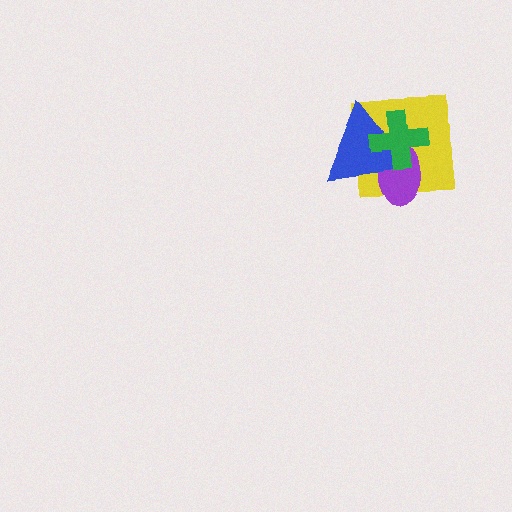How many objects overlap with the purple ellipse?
3 objects overlap with the purple ellipse.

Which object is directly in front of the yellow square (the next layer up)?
The purple ellipse is directly in front of the yellow square.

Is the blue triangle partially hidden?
Yes, it is partially covered by another shape.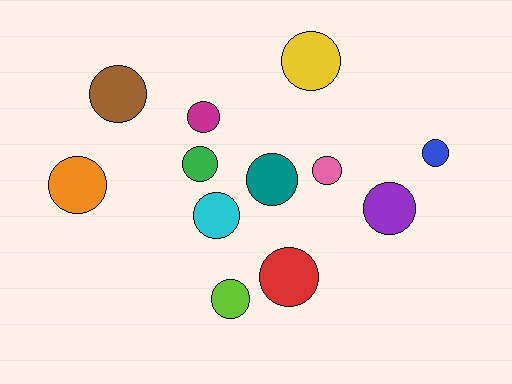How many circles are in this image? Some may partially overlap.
There are 12 circles.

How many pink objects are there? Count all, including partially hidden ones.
There is 1 pink object.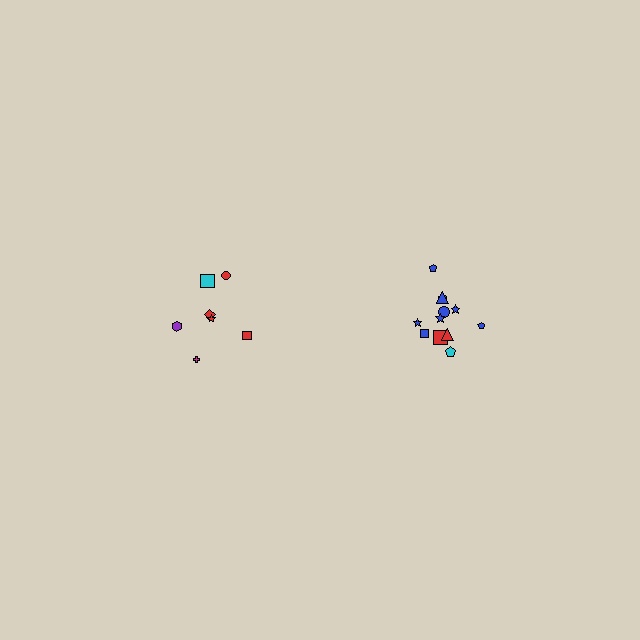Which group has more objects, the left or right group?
The right group.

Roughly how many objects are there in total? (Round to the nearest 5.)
Roughly 20 objects in total.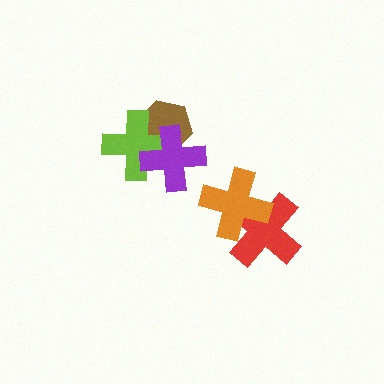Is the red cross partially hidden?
Yes, it is partially covered by another shape.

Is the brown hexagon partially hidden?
Yes, it is partially covered by another shape.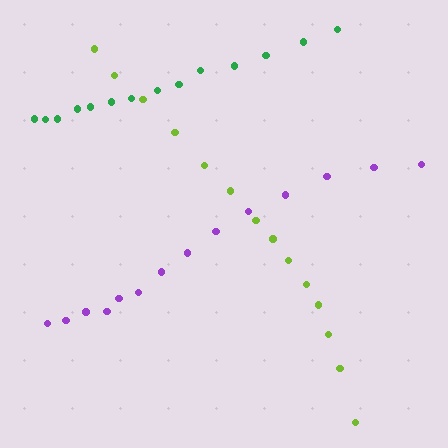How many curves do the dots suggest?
There are 3 distinct paths.